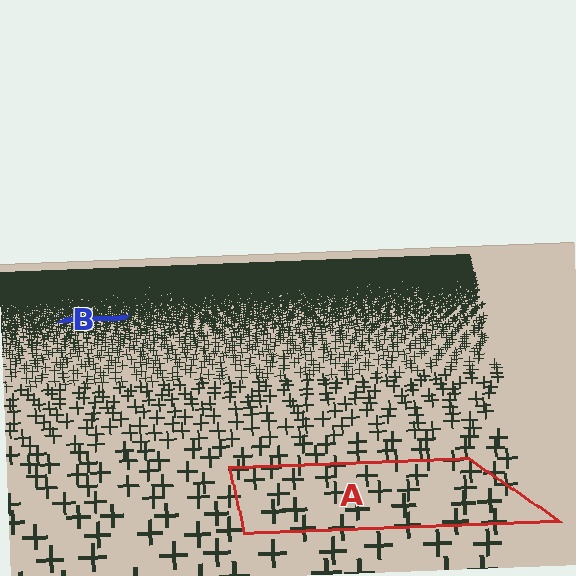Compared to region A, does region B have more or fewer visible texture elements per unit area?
Region B has more texture elements per unit area — they are packed more densely because it is farther away.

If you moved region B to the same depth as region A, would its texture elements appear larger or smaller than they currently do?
They would appear larger. At a closer depth, the same texture elements are projected at a bigger on-screen size.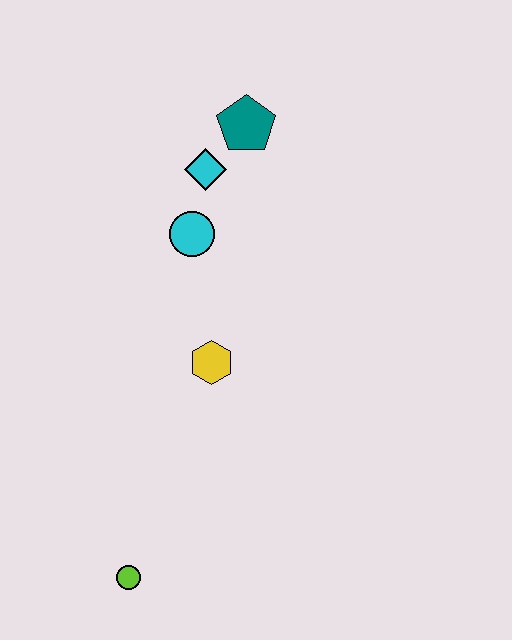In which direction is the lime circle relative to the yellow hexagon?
The lime circle is below the yellow hexagon.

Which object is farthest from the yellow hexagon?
The teal pentagon is farthest from the yellow hexagon.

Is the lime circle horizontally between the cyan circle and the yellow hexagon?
No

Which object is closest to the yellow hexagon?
The cyan circle is closest to the yellow hexagon.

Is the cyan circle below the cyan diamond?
Yes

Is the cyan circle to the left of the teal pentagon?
Yes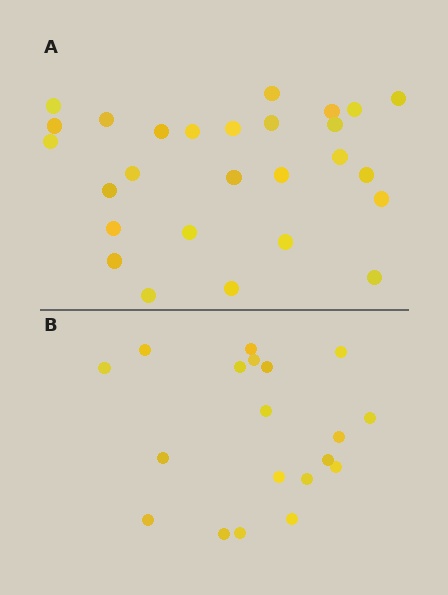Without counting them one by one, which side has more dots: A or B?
Region A (the top region) has more dots.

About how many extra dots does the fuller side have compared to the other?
Region A has roughly 8 or so more dots than region B.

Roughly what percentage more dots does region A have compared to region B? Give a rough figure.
About 40% more.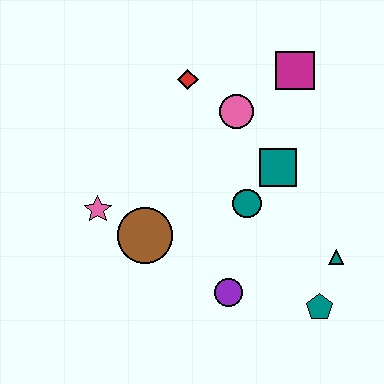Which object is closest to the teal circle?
The teal square is closest to the teal circle.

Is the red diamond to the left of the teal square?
Yes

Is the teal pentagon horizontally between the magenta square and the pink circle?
No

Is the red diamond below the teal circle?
No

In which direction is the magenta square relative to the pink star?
The magenta square is to the right of the pink star.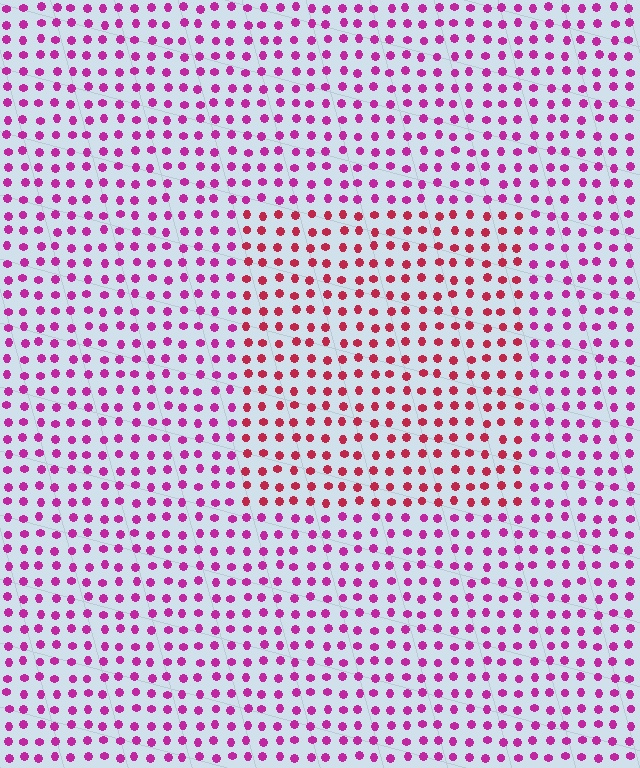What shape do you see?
I see a rectangle.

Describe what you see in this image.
The image is filled with small magenta elements in a uniform arrangement. A rectangle-shaped region is visible where the elements are tinted to a slightly different hue, forming a subtle color boundary.